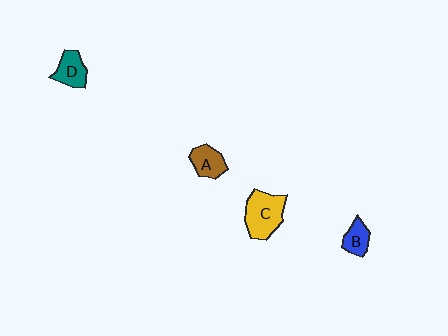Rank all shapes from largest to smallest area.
From largest to smallest: C (yellow), D (teal), A (brown), B (blue).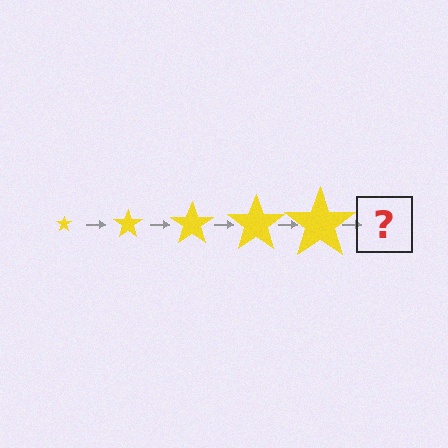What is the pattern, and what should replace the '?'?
The pattern is that the star gets progressively larger each step. The '?' should be a yellow star, larger than the previous one.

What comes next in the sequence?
The next element should be a yellow star, larger than the previous one.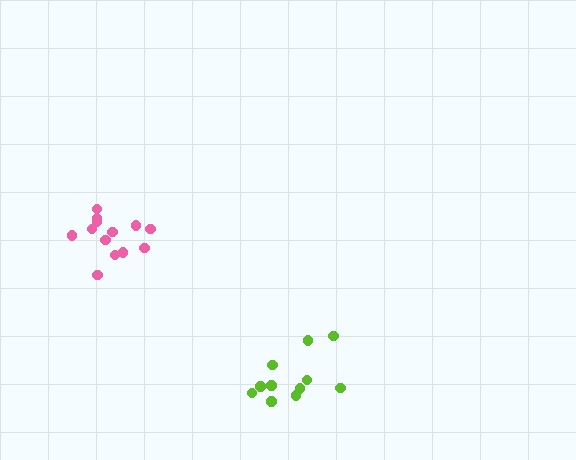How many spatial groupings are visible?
There are 2 spatial groupings.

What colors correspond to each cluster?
The clusters are colored: lime, pink.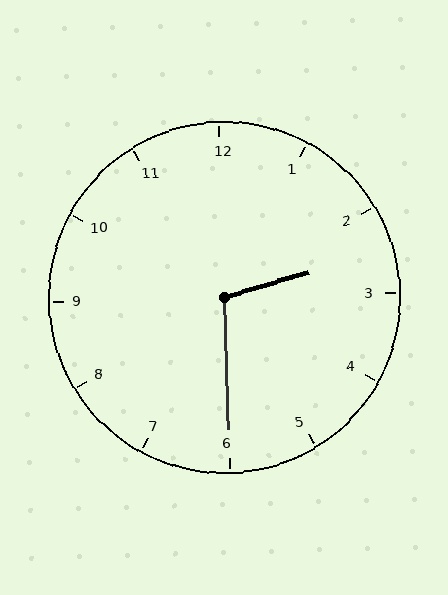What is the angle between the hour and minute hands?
Approximately 105 degrees.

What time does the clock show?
2:30.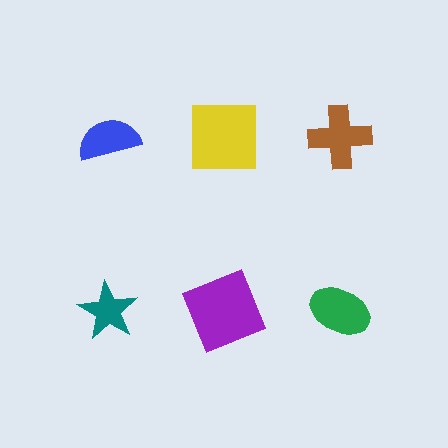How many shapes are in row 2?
3 shapes.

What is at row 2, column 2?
A purple square.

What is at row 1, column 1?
A blue semicircle.